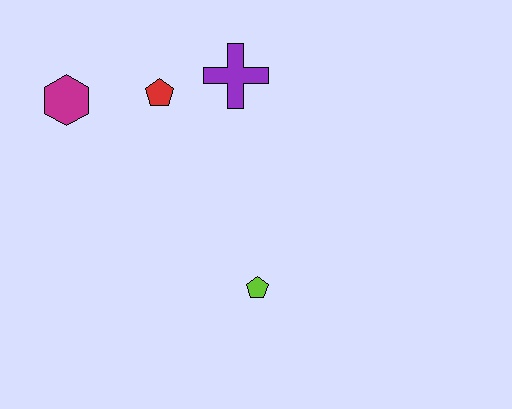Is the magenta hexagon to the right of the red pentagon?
No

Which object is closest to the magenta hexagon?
The red pentagon is closest to the magenta hexagon.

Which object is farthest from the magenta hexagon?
The lime pentagon is farthest from the magenta hexagon.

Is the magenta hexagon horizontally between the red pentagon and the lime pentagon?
No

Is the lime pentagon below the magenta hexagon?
Yes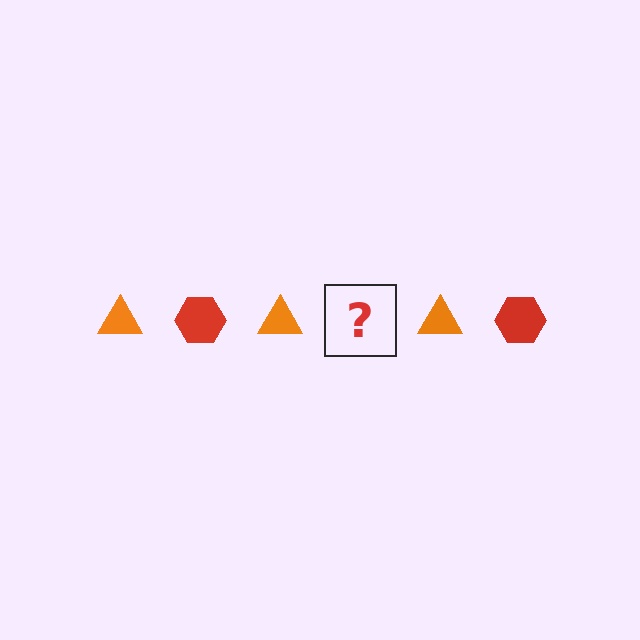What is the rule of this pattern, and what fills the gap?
The rule is that the pattern alternates between orange triangle and red hexagon. The gap should be filled with a red hexagon.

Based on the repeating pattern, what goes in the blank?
The blank should be a red hexagon.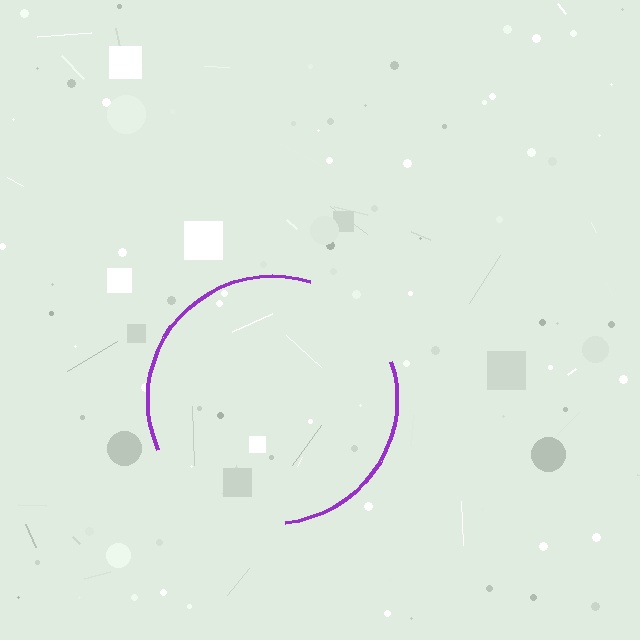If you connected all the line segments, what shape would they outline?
They would outline a circle.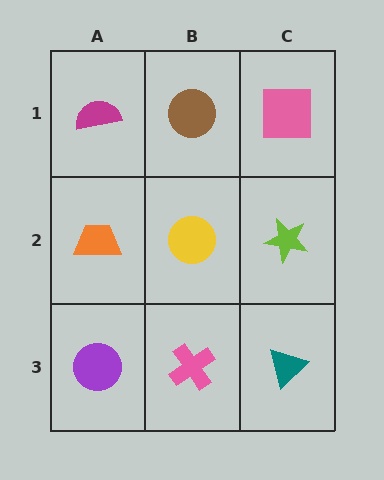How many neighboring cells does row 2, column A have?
3.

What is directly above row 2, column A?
A magenta semicircle.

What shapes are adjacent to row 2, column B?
A brown circle (row 1, column B), a pink cross (row 3, column B), an orange trapezoid (row 2, column A), a lime star (row 2, column C).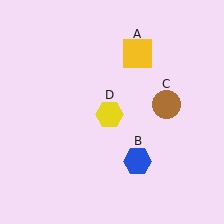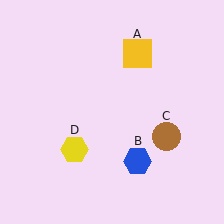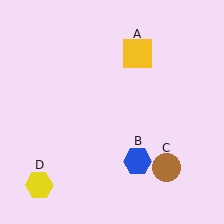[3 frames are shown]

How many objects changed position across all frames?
2 objects changed position: brown circle (object C), yellow hexagon (object D).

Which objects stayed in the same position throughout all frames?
Yellow square (object A) and blue hexagon (object B) remained stationary.